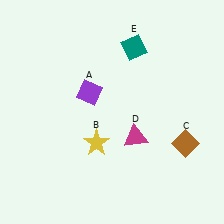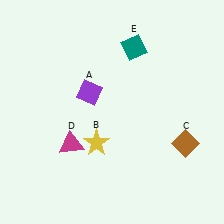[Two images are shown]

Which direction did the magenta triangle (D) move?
The magenta triangle (D) moved left.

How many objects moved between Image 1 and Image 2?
1 object moved between the two images.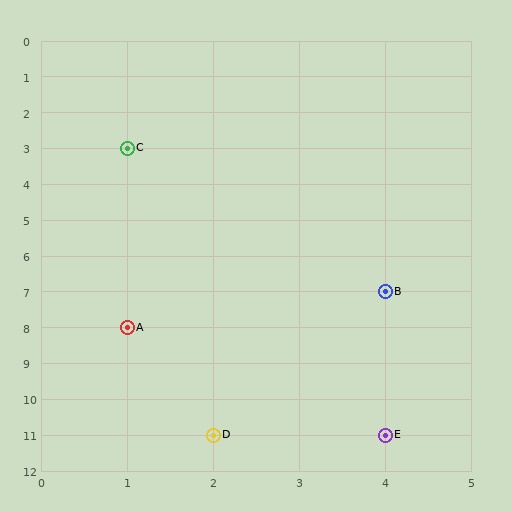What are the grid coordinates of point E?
Point E is at grid coordinates (4, 11).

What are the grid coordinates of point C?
Point C is at grid coordinates (1, 3).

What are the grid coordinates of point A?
Point A is at grid coordinates (1, 8).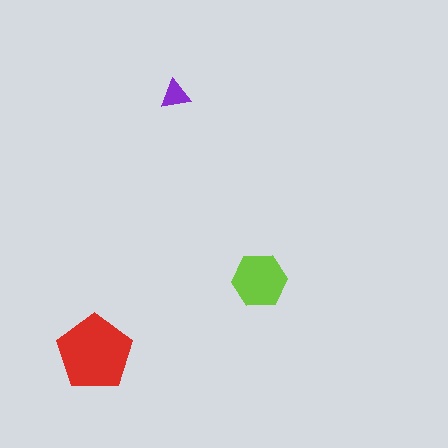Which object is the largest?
The red pentagon.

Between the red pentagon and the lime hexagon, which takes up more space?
The red pentagon.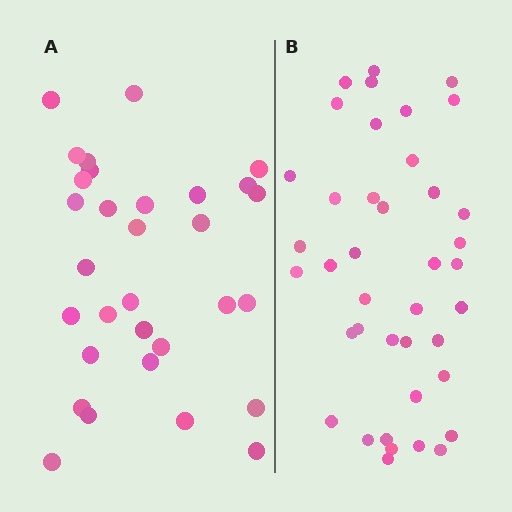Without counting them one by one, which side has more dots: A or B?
Region B (the right region) has more dots.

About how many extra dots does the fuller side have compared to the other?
Region B has roughly 8 or so more dots than region A.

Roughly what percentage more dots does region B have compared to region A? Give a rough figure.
About 30% more.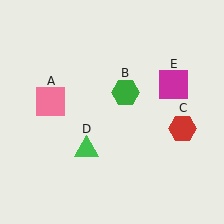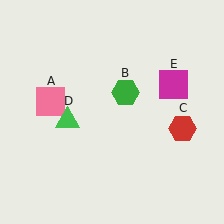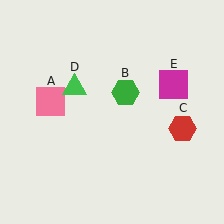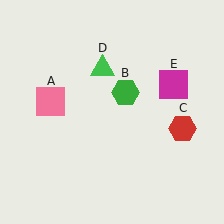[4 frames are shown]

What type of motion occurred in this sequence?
The green triangle (object D) rotated clockwise around the center of the scene.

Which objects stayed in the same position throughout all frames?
Pink square (object A) and green hexagon (object B) and red hexagon (object C) and magenta square (object E) remained stationary.